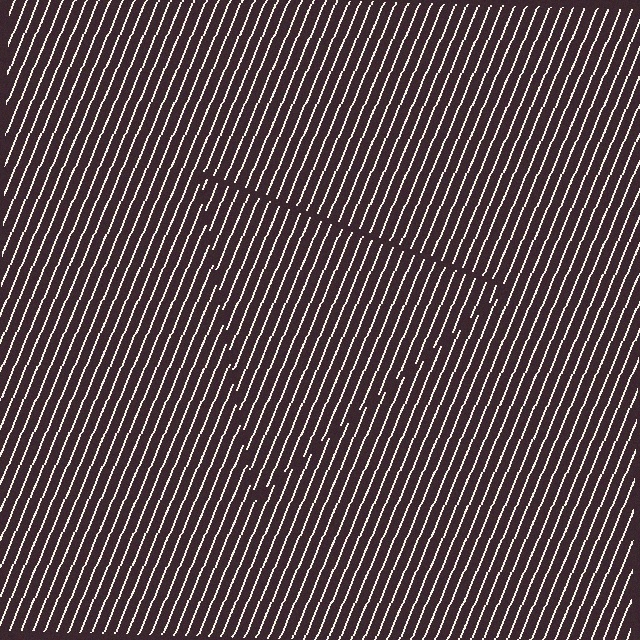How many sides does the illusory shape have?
3 sides — the line-ends trace a triangle.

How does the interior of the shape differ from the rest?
The interior of the shape contains the same grating, shifted by half a period — the contour is defined by the phase discontinuity where line-ends from the inner and outer gratings abut.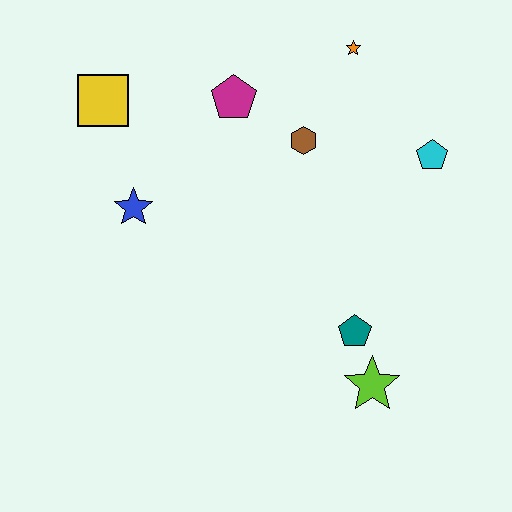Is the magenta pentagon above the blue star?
Yes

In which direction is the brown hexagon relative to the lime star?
The brown hexagon is above the lime star.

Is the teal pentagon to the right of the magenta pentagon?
Yes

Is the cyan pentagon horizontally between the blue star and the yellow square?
No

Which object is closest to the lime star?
The teal pentagon is closest to the lime star.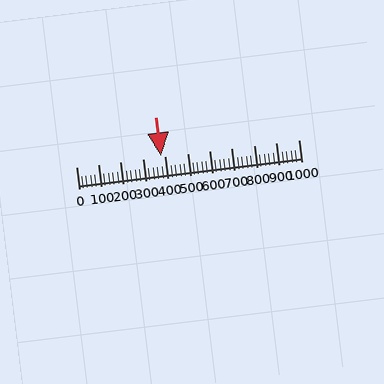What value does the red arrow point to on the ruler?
The red arrow points to approximately 380.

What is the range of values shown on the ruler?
The ruler shows values from 0 to 1000.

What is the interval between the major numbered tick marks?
The major tick marks are spaced 100 units apart.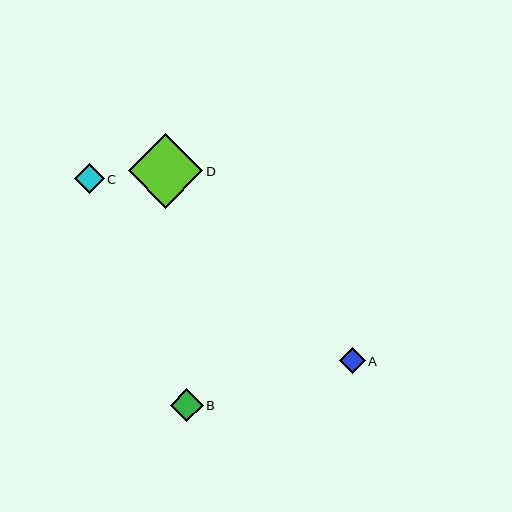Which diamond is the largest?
Diamond D is the largest with a size of approximately 75 pixels.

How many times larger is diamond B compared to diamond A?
Diamond B is approximately 1.3 times the size of diamond A.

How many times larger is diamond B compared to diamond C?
Diamond B is approximately 1.1 times the size of diamond C.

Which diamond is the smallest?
Diamond A is the smallest with a size of approximately 25 pixels.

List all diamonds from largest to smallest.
From largest to smallest: D, B, C, A.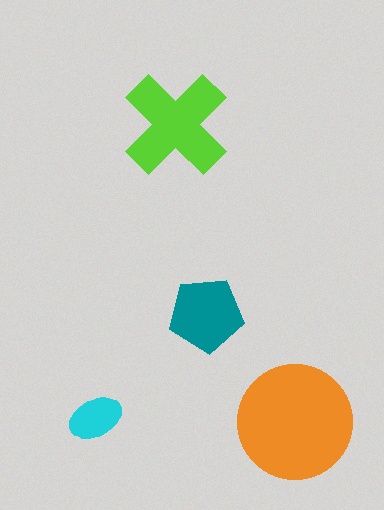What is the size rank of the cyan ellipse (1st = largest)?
4th.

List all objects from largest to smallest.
The orange circle, the lime cross, the teal pentagon, the cyan ellipse.